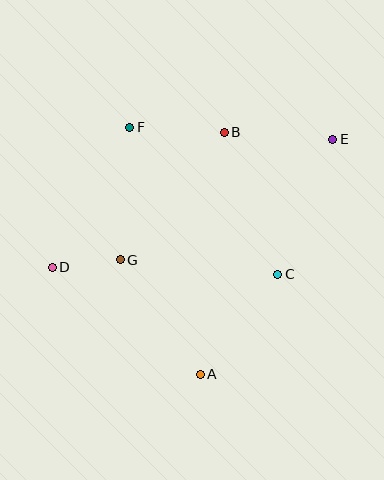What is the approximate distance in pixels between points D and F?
The distance between D and F is approximately 160 pixels.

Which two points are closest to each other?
Points D and G are closest to each other.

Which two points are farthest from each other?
Points D and E are farthest from each other.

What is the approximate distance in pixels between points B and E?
The distance between B and E is approximately 109 pixels.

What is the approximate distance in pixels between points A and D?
The distance between A and D is approximately 183 pixels.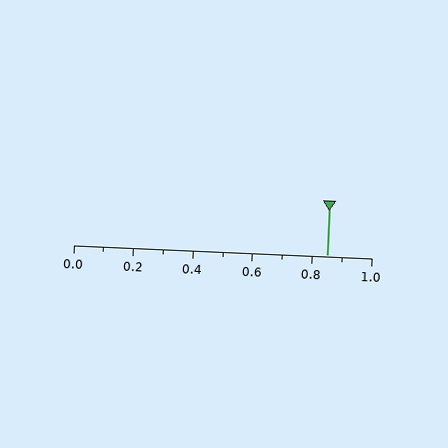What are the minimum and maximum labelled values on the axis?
The axis runs from 0.0 to 1.0.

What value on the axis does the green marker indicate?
The marker indicates approximately 0.85.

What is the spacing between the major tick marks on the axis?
The major ticks are spaced 0.2 apart.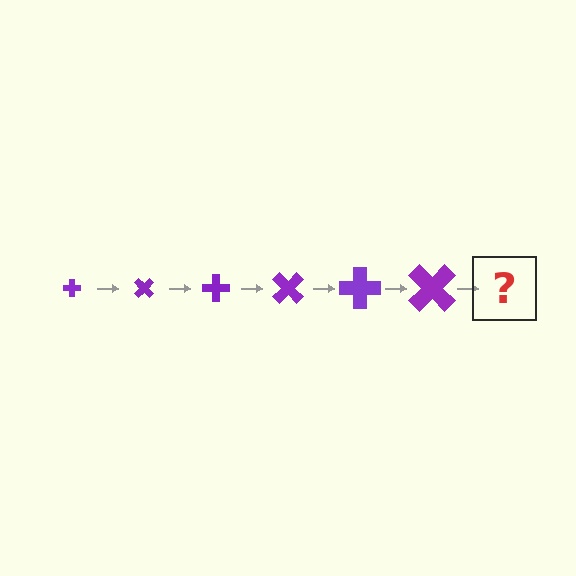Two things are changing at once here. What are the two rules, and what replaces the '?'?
The two rules are that the cross grows larger each step and it rotates 45 degrees each step. The '?' should be a cross, larger than the previous one and rotated 270 degrees from the start.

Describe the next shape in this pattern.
It should be a cross, larger than the previous one and rotated 270 degrees from the start.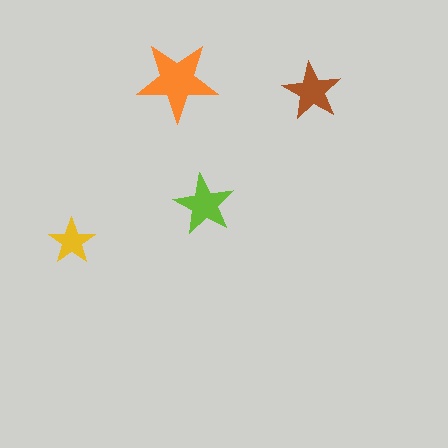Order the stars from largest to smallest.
the orange one, the lime one, the brown one, the yellow one.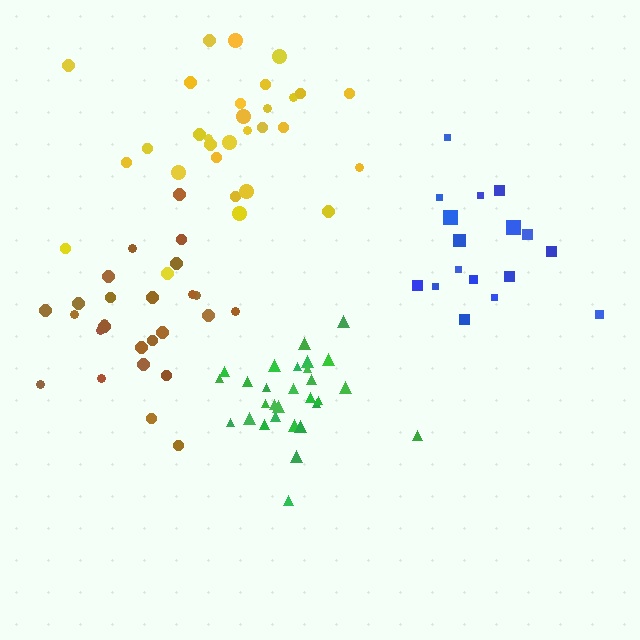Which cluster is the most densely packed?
Green.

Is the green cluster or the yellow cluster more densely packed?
Green.